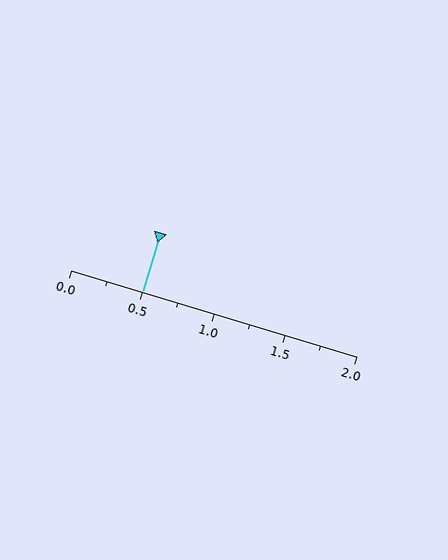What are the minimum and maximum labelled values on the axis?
The axis runs from 0.0 to 2.0.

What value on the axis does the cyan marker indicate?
The marker indicates approximately 0.5.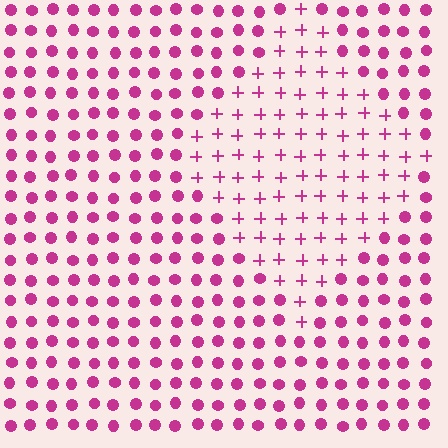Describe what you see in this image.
The image is filled with small magenta elements arranged in a uniform grid. A diamond-shaped region contains plus signs, while the surrounding area contains circles. The boundary is defined purely by the change in element shape.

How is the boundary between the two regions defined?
The boundary is defined by a change in element shape: plus signs inside vs. circles outside. All elements share the same color and spacing.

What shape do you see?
I see a diamond.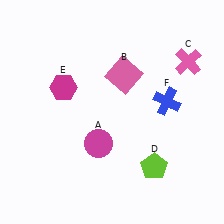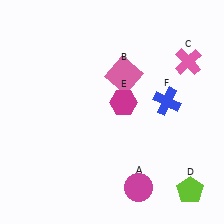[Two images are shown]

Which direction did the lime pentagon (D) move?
The lime pentagon (D) moved right.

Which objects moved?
The objects that moved are: the magenta circle (A), the lime pentagon (D), the magenta hexagon (E).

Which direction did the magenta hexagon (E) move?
The magenta hexagon (E) moved right.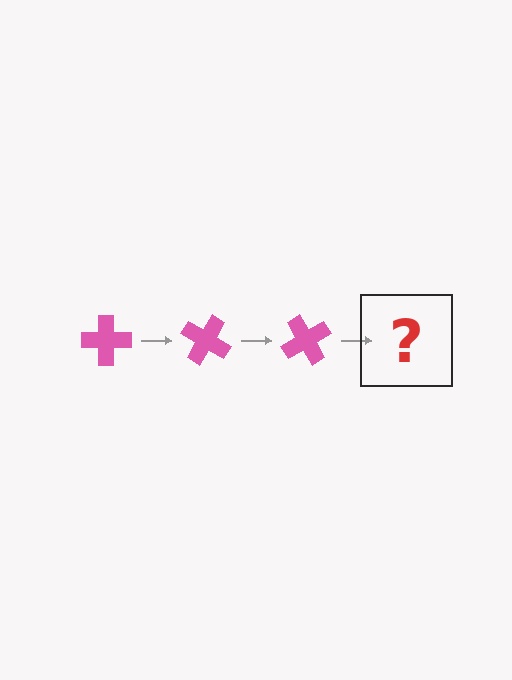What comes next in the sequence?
The next element should be a pink cross rotated 90 degrees.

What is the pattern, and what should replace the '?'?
The pattern is that the cross rotates 30 degrees each step. The '?' should be a pink cross rotated 90 degrees.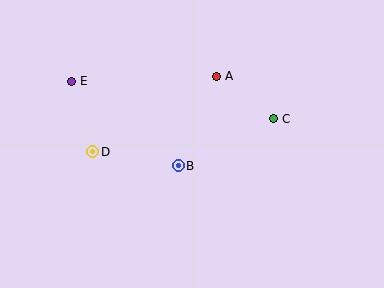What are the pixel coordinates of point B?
Point B is at (178, 166).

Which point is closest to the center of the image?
Point B at (178, 166) is closest to the center.